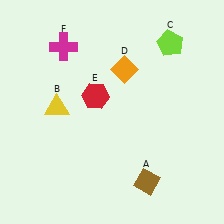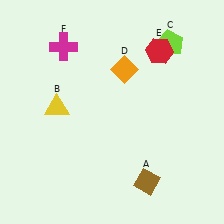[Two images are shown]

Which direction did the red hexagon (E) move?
The red hexagon (E) moved right.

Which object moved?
The red hexagon (E) moved right.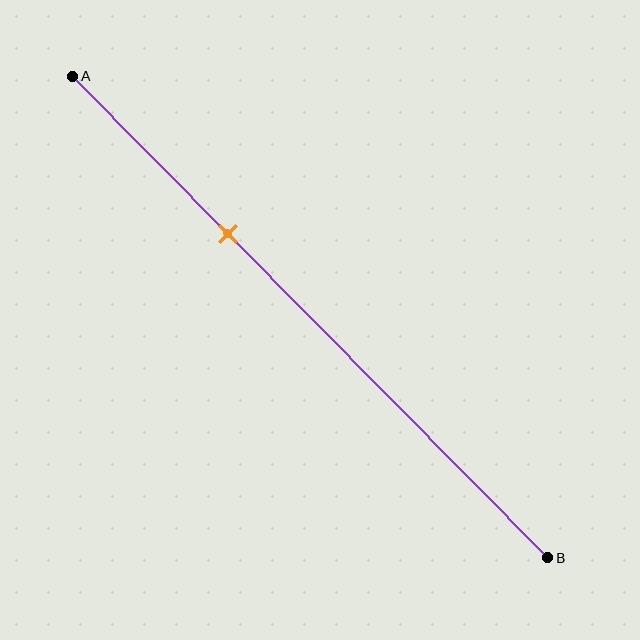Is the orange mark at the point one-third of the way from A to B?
Yes, the mark is approximately at the one-third point.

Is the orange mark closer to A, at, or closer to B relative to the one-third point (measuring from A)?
The orange mark is approximately at the one-third point of segment AB.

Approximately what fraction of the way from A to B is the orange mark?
The orange mark is approximately 35% of the way from A to B.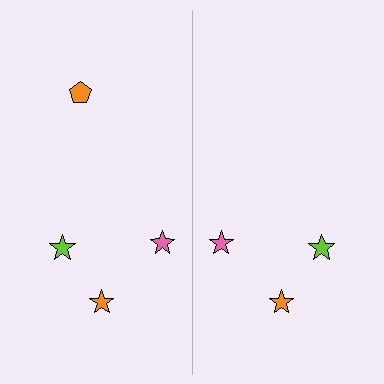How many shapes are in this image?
There are 7 shapes in this image.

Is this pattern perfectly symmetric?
No, the pattern is not perfectly symmetric. A orange pentagon is missing from the right side.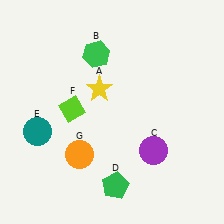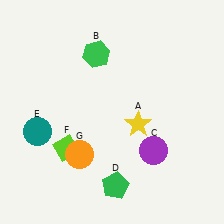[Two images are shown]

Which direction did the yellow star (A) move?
The yellow star (A) moved right.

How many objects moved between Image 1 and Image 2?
2 objects moved between the two images.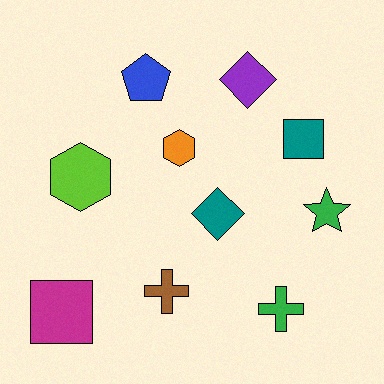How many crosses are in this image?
There are 2 crosses.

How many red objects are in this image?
There are no red objects.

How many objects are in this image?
There are 10 objects.